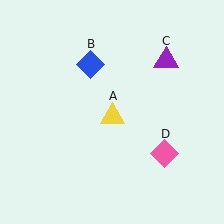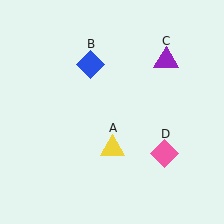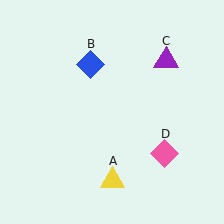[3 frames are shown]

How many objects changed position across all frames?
1 object changed position: yellow triangle (object A).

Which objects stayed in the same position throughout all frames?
Blue diamond (object B) and purple triangle (object C) and pink diamond (object D) remained stationary.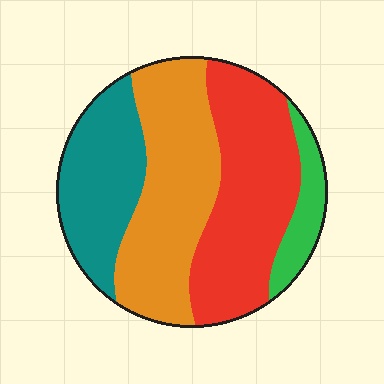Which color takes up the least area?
Green, at roughly 10%.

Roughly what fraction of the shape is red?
Red covers 34% of the shape.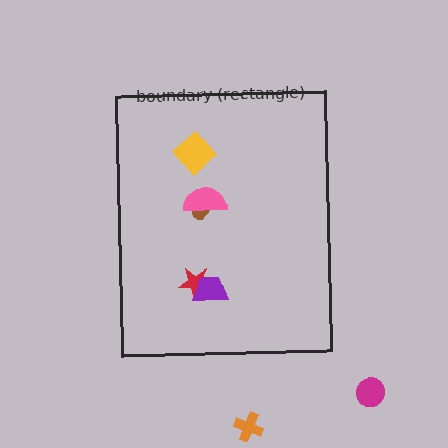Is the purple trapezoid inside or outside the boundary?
Inside.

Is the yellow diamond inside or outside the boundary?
Inside.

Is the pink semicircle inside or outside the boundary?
Inside.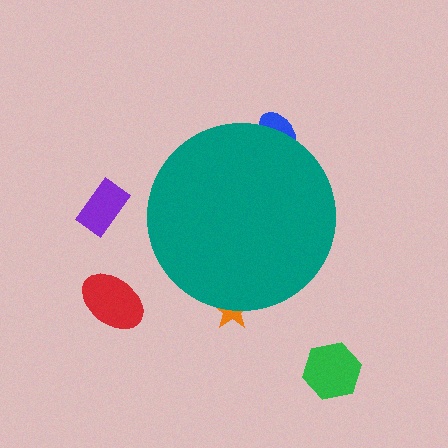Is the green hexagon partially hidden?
No, the green hexagon is fully visible.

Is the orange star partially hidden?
Yes, the orange star is partially hidden behind the teal circle.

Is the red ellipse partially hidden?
No, the red ellipse is fully visible.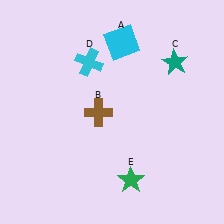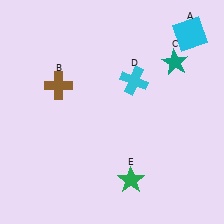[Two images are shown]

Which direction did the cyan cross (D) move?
The cyan cross (D) moved right.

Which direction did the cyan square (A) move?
The cyan square (A) moved right.